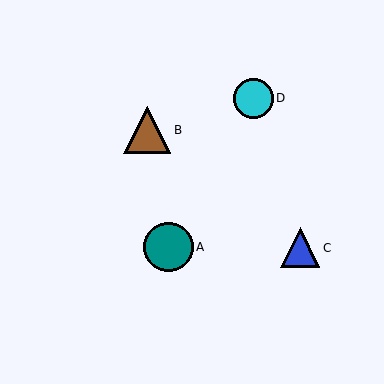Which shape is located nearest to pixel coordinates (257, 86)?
The cyan circle (labeled D) at (254, 98) is nearest to that location.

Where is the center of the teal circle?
The center of the teal circle is at (168, 247).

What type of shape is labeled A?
Shape A is a teal circle.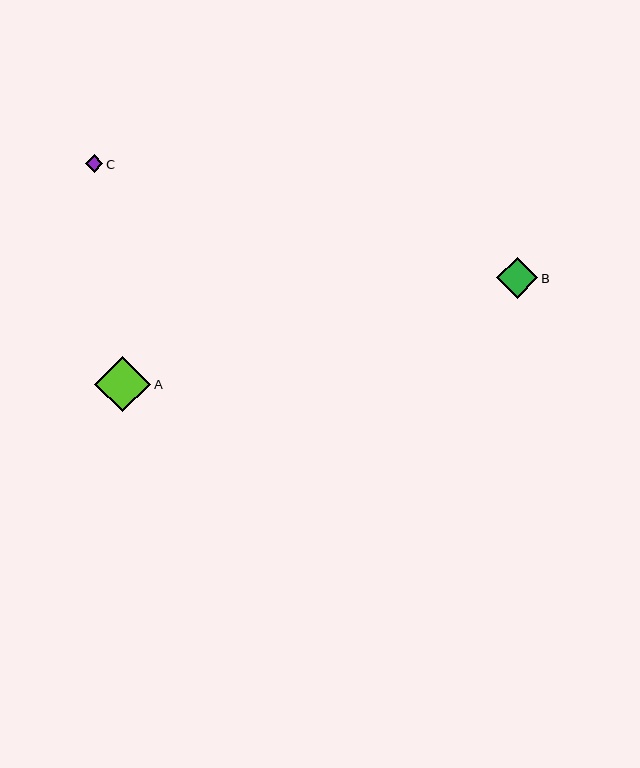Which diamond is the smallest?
Diamond C is the smallest with a size of approximately 18 pixels.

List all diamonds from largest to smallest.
From largest to smallest: A, B, C.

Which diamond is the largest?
Diamond A is the largest with a size of approximately 56 pixels.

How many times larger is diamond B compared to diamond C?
Diamond B is approximately 2.3 times the size of diamond C.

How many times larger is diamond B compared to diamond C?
Diamond B is approximately 2.3 times the size of diamond C.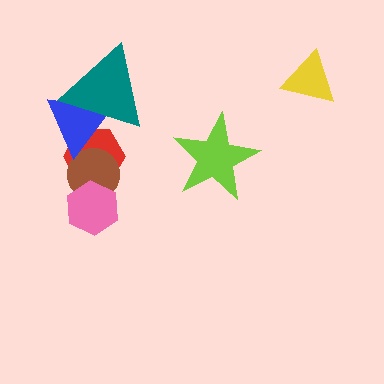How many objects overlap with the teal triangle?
2 objects overlap with the teal triangle.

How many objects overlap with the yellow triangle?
0 objects overlap with the yellow triangle.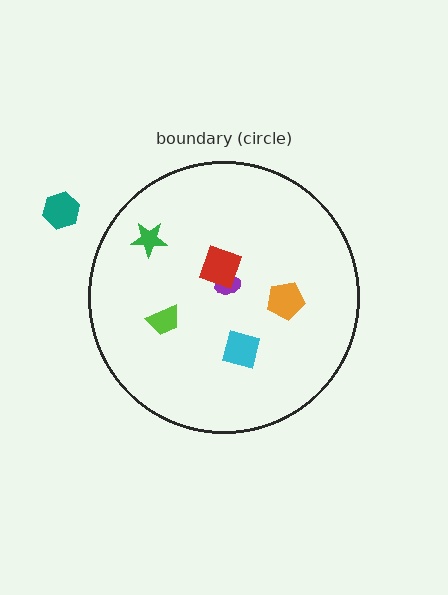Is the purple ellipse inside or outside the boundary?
Inside.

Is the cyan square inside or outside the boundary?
Inside.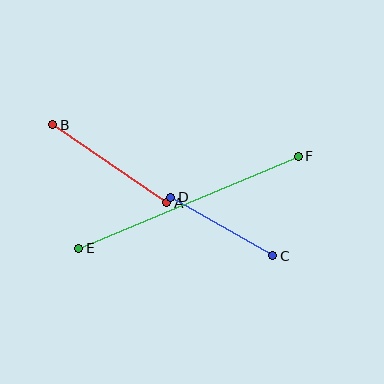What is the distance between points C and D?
The distance is approximately 117 pixels.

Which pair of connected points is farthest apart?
Points E and F are farthest apart.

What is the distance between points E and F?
The distance is approximately 238 pixels.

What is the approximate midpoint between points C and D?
The midpoint is at approximately (222, 227) pixels.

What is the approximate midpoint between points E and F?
The midpoint is at approximately (189, 202) pixels.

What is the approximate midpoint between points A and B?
The midpoint is at approximately (110, 164) pixels.